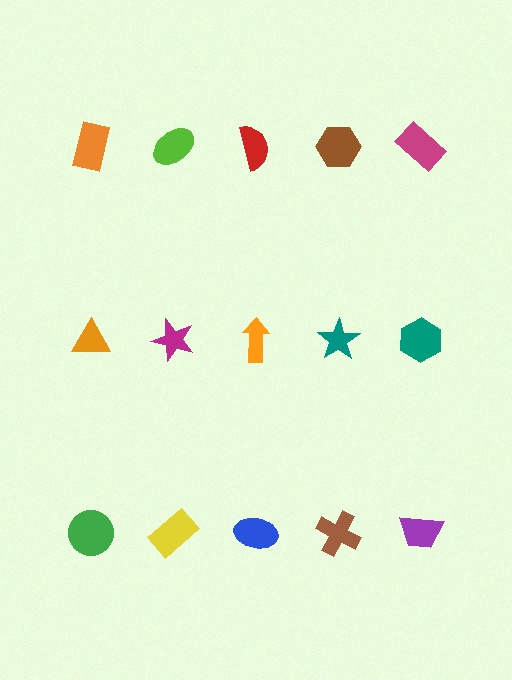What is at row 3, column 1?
A green circle.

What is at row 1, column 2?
A lime ellipse.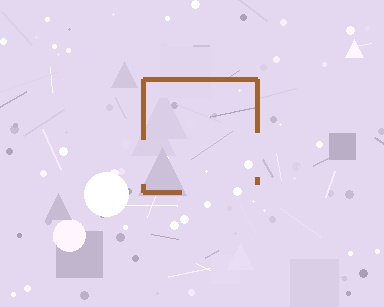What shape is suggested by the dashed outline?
The dashed outline suggests a square.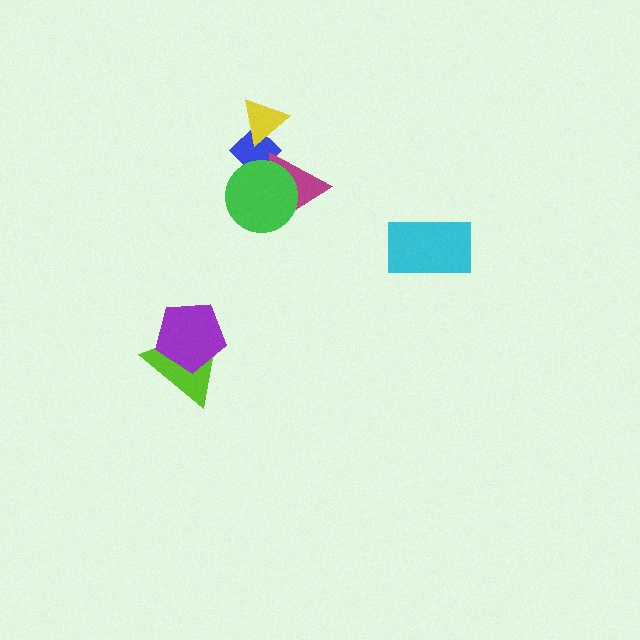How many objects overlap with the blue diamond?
3 objects overlap with the blue diamond.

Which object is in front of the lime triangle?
The purple pentagon is in front of the lime triangle.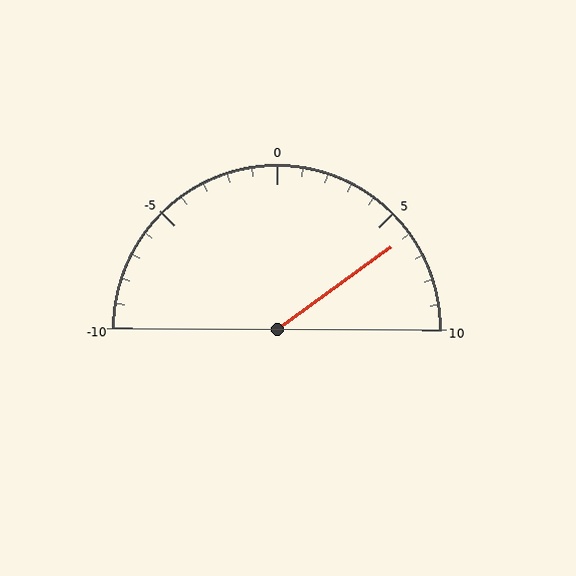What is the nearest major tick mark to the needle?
The nearest major tick mark is 5.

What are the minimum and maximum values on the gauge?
The gauge ranges from -10 to 10.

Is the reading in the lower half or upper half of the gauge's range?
The reading is in the upper half of the range (-10 to 10).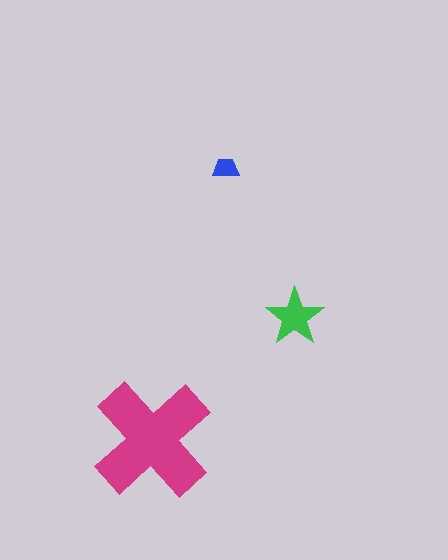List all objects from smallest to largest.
The blue trapezoid, the green star, the magenta cross.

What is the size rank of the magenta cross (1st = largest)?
1st.